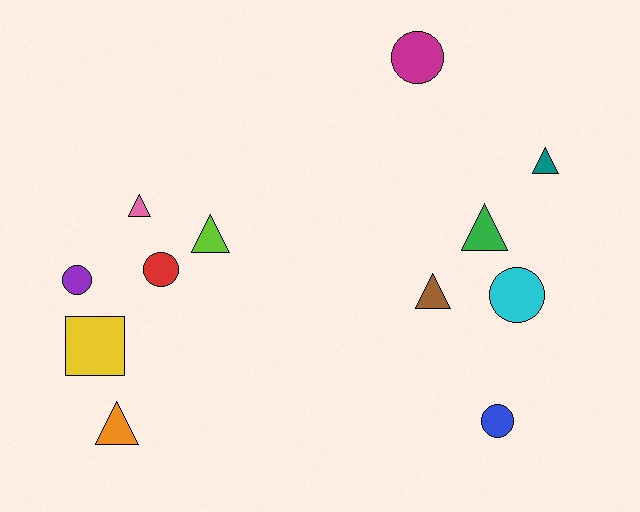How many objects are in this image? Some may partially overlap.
There are 12 objects.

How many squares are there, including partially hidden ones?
There is 1 square.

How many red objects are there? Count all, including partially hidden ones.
There is 1 red object.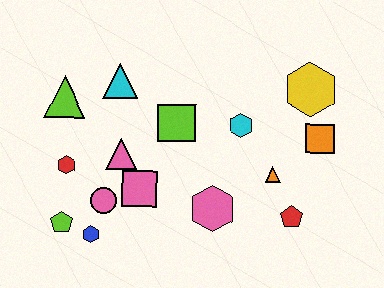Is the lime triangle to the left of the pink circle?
Yes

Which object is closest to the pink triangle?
The pink square is closest to the pink triangle.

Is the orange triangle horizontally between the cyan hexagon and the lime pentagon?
No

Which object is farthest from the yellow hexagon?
The lime pentagon is farthest from the yellow hexagon.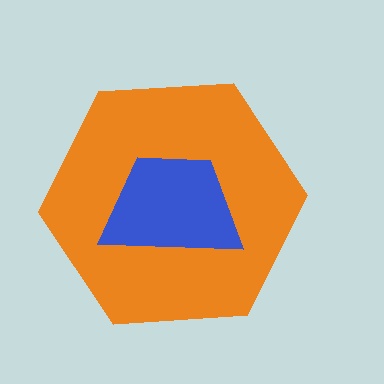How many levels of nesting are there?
2.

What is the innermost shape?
The blue trapezoid.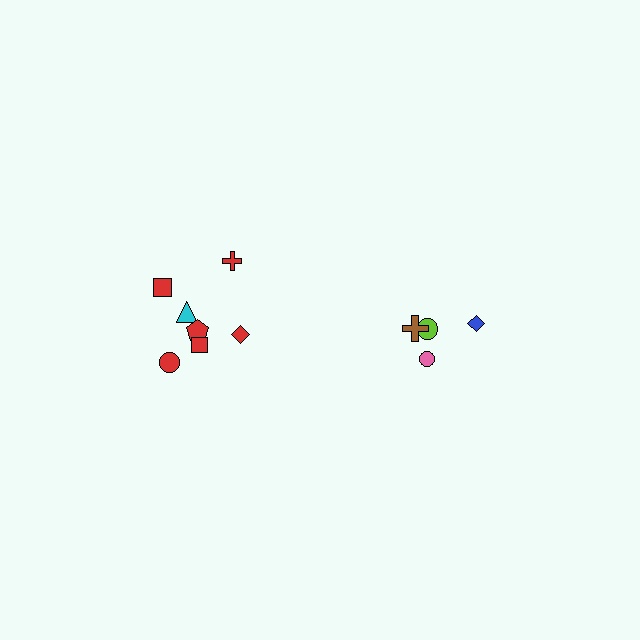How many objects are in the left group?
There are 7 objects.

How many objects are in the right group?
There are 4 objects.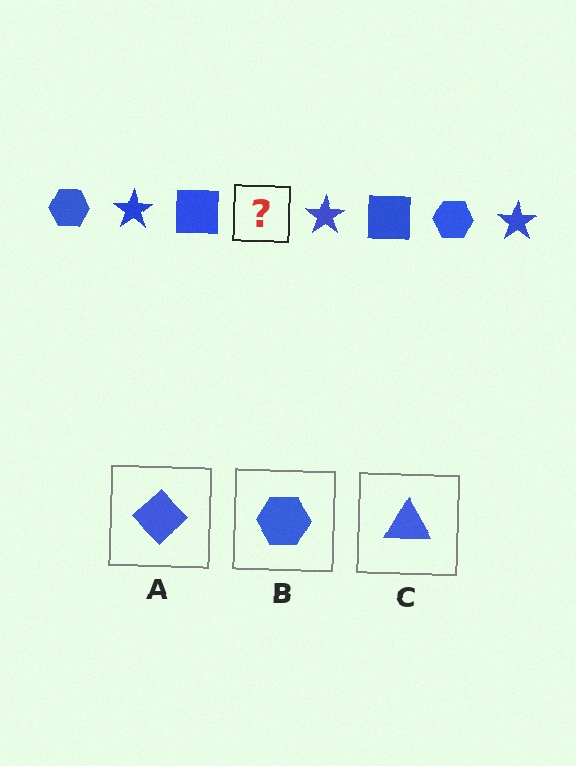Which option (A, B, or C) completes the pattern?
B.